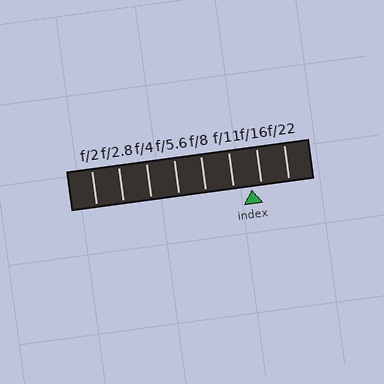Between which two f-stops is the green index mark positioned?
The index mark is between f/11 and f/16.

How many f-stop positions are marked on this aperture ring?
There are 8 f-stop positions marked.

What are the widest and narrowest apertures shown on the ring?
The widest aperture shown is f/2 and the narrowest is f/22.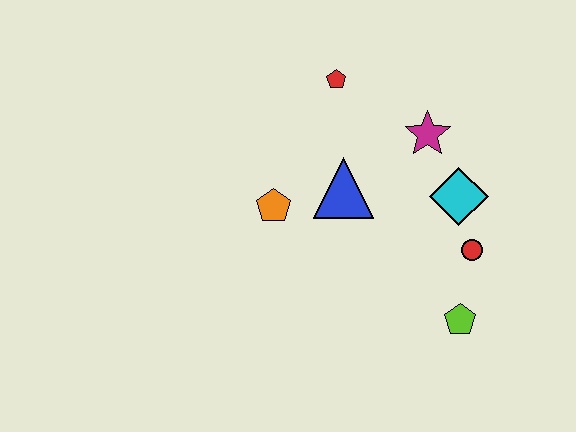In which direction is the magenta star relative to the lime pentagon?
The magenta star is above the lime pentagon.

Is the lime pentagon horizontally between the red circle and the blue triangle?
Yes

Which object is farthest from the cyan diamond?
The orange pentagon is farthest from the cyan diamond.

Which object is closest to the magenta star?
The cyan diamond is closest to the magenta star.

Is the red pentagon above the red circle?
Yes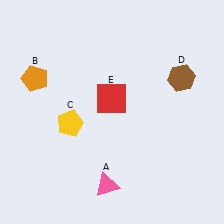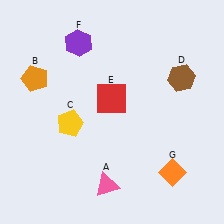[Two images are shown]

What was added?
A purple hexagon (F), an orange diamond (G) were added in Image 2.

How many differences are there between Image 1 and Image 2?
There are 2 differences between the two images.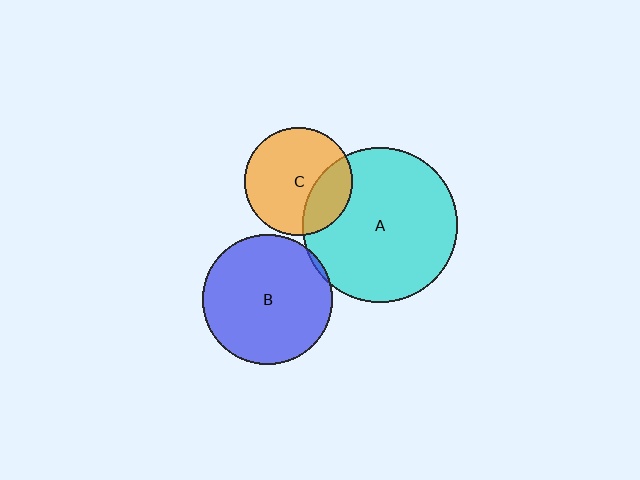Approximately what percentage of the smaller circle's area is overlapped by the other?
Approximately 25%.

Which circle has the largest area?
Circle A (cyan).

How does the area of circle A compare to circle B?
Approximately 1.4 times.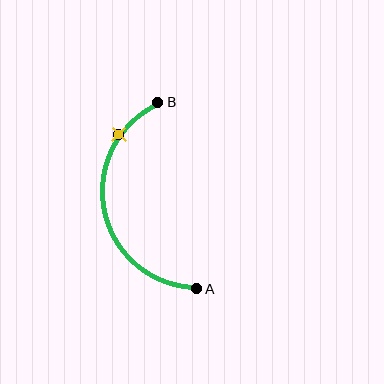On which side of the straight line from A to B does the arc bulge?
The arc bulges to the left of the straight line connecting A and B.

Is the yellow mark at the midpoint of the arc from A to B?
No. The yellow mark lies on the arc but is closer to endpoint B. The arc midpoint would be at the point on the curve equidistant along the arc from both A and B.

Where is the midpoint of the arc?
The arc midpoint is the point on the curve farthest from the straight line joining A and B. It sits to the left of that line.